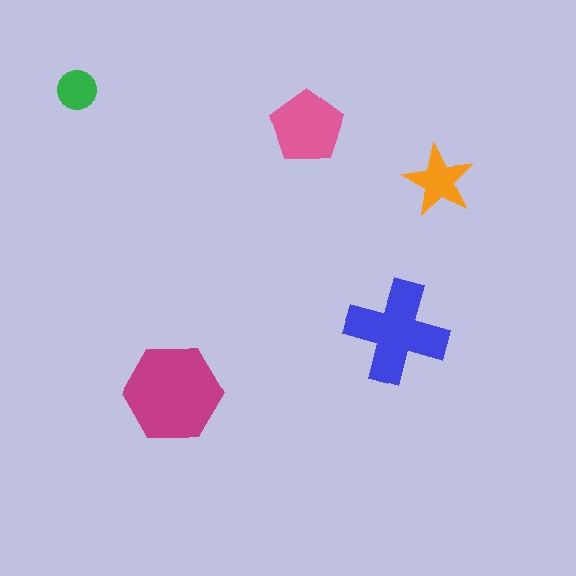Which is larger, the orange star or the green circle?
The orange star.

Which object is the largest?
The magenta hexagon.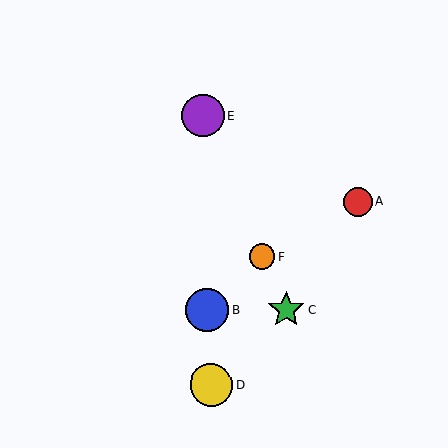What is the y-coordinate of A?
Object A is at y≈202.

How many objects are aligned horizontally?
2 objects (B, C) are aligned horizontally.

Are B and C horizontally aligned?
Yes, both are at y≈310.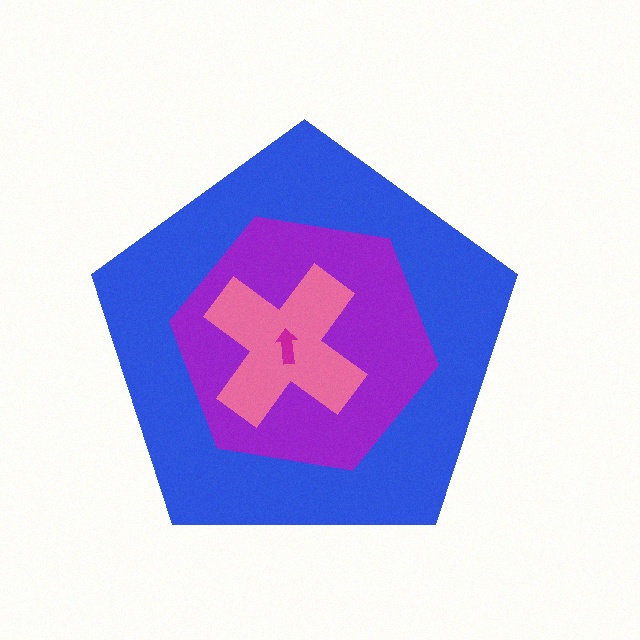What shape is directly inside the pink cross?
The magenta arrow.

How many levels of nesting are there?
4.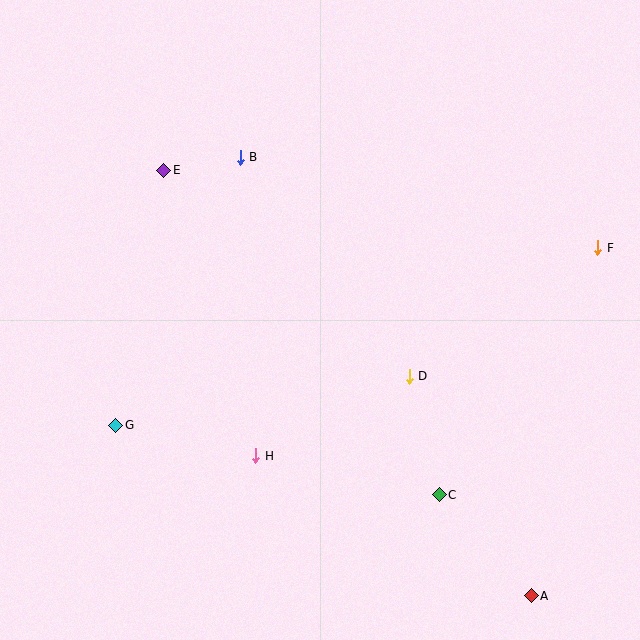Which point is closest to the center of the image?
Point D at (409, 376) is closest to the center.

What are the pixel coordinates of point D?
Point D is at (409, 376).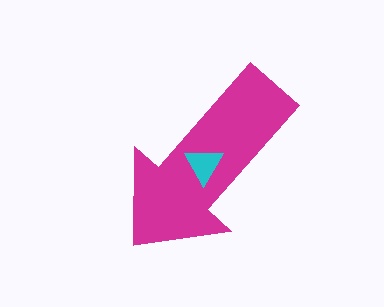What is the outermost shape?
The magenta arrow.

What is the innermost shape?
The cyan triangle.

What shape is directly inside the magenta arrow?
The cyan triangle.